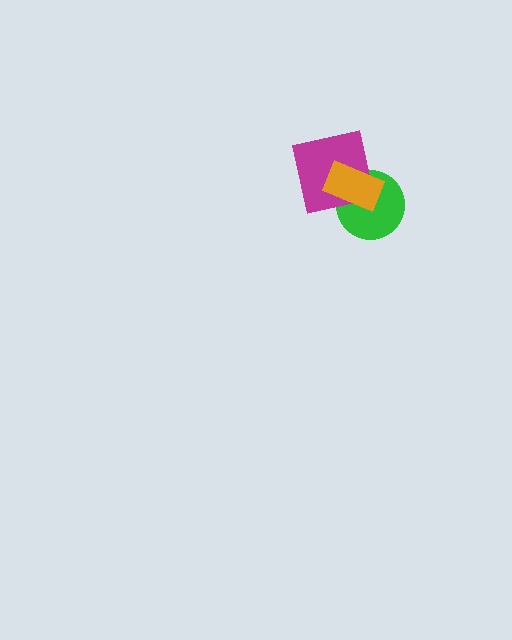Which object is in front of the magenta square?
The orange rectangle is in front of the magenta square.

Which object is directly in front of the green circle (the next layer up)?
The magenta square is directly in front of the green circle.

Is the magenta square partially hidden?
Yes, it is partially covered by another shape.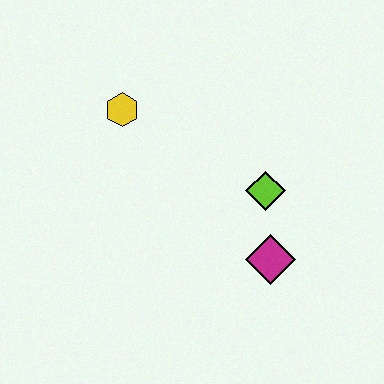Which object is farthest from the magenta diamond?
The yellow hexagon is farthest from the magenta diamond.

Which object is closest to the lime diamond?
The magenta diamond is closest to the lime diamond.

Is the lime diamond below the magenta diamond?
No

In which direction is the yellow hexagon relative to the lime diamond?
The yellow hexagon is to the left of the lime diamond.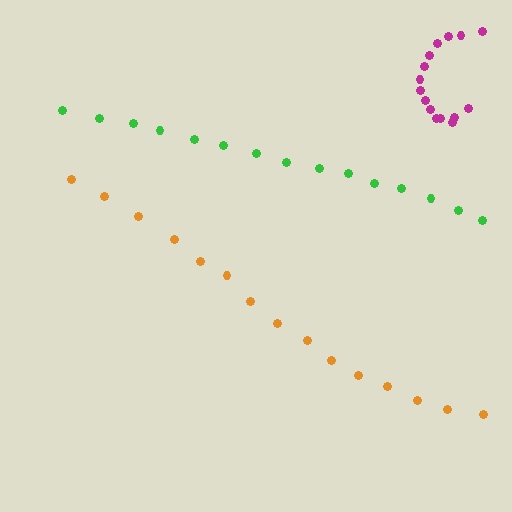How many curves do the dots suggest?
There are 3 distinct paths.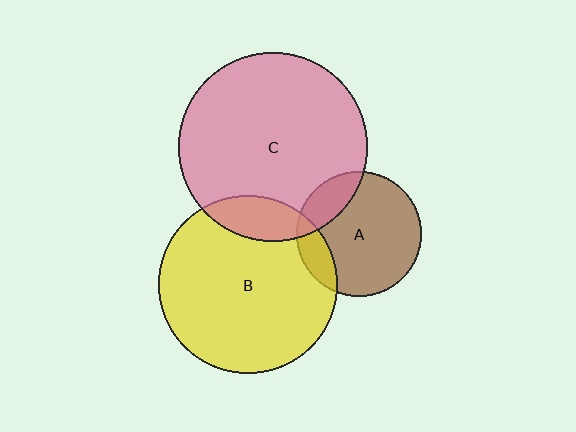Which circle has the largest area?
Circle C (pink).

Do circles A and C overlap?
Yes.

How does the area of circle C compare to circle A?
Approximately 2.3 times.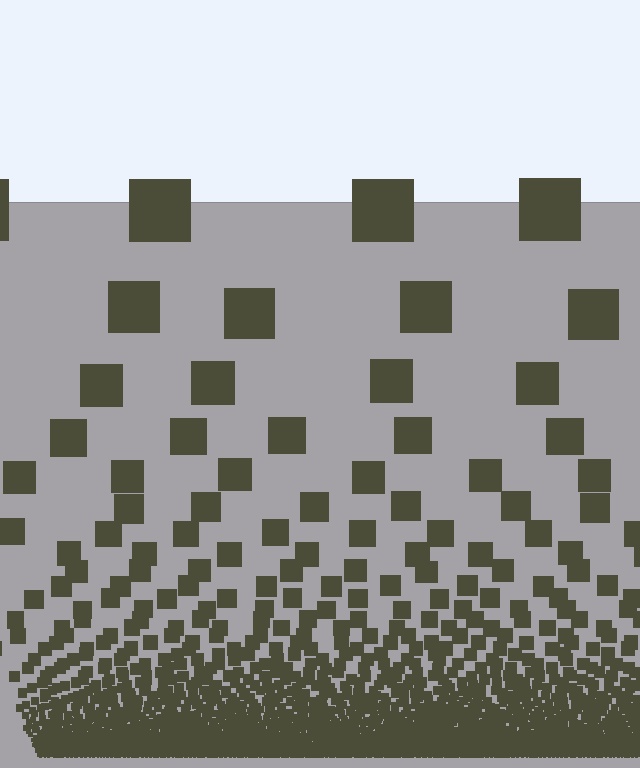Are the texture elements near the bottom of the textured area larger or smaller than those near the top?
Smaller. The gradient is inverted — elements near the bottom are smaller and denser.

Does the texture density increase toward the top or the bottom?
Density increases toward the bottom.